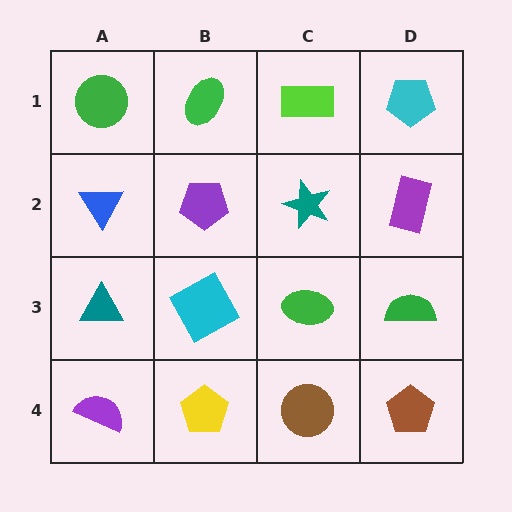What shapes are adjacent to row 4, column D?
A green semicircle (row 3, column D), a brown circle (row 4, column C).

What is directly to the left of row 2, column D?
A teal star.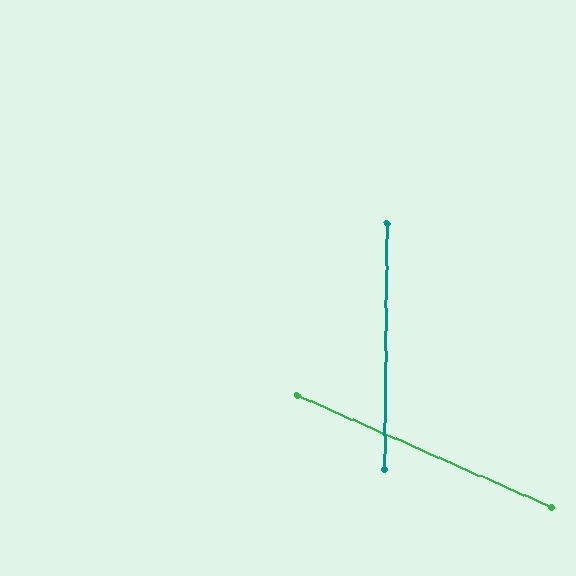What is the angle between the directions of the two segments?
Approximately 67 degrees.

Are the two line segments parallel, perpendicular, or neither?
Neither parallel nor perpendicular — they differ by about 67°.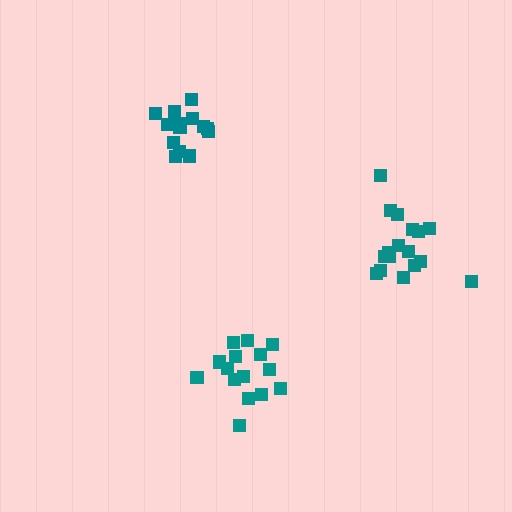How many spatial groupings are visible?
There are 3 spatial groupings.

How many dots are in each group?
Group 1: 17 dots, Group 2: 15 dots, Group 3: 14 dots (46 total).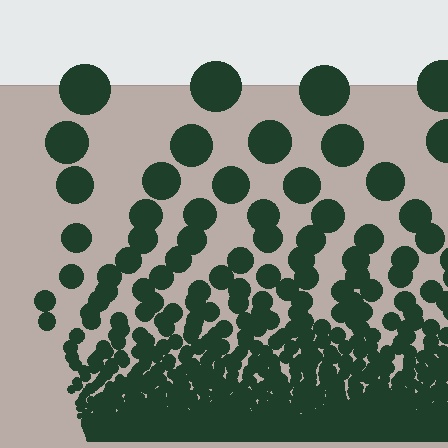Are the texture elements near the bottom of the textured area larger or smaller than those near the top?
Smaller. The gradient is inverted — elements near the bottom are smaller and denser.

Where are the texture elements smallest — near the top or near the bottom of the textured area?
Near the bottom.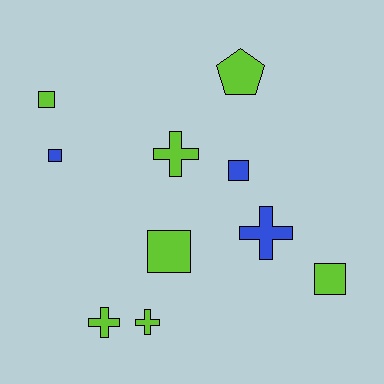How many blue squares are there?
There are 2 blue squares.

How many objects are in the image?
There are 10 objects.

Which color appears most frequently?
Lime, with 7 objects.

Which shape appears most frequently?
Square, with 5 objects.